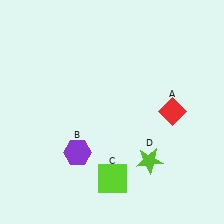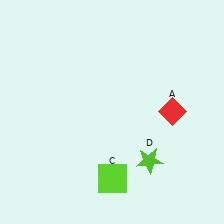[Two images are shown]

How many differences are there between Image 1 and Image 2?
There is 1 difference between the two images.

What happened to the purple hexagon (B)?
The purple hexagon (B) was removed in Image 2. It was in the bottom-left area of Image 1.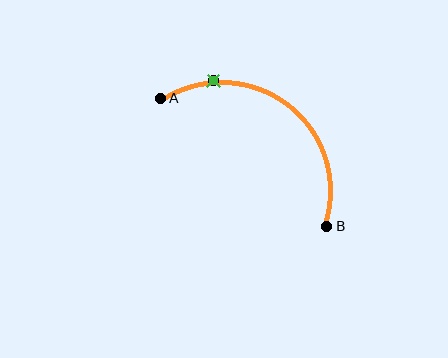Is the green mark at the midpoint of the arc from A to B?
No. The green mark lies on the arc but is closer to endpoint A. The arc midpoint would be at the point on the curve equidistant along the arc from both A and B.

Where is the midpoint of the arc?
The arc midpoint is the point on the curve farthest from the straight line joining A and B. It sits above and to the right of that line.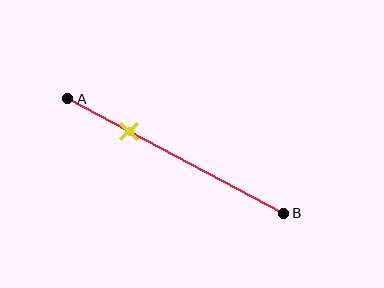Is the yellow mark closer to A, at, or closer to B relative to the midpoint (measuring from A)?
The yellow mark is closer to point A than the midpoint of segment AB.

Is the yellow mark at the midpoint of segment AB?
No, the mark is at about 30% from A, not at the 50% midpoint.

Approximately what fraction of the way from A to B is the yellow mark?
The yellow mark is approximately 30% of the way from A to B.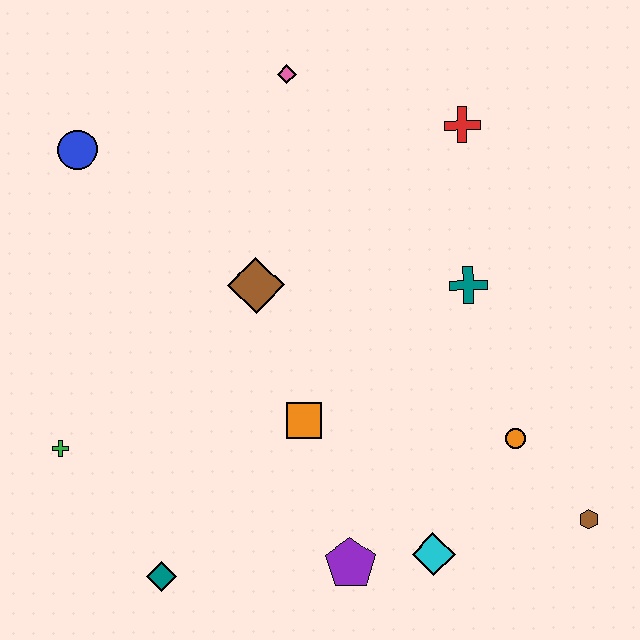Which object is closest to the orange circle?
The brown hexagon is closest to the orange circle.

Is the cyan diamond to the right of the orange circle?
No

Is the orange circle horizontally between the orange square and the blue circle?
No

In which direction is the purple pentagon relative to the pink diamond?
The purple pentagon is below the pink diamond.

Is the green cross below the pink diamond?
Yes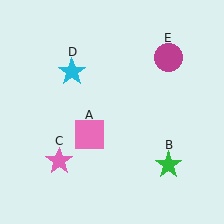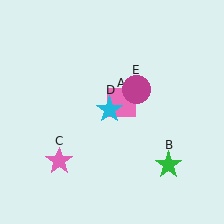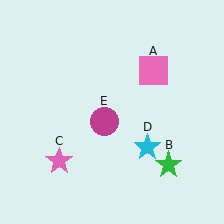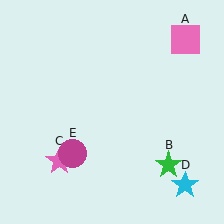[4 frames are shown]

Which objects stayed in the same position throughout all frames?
Green star (object B) and pink star (object C) remained stationary.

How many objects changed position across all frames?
3 objects changed position: pink square (object A), cyan star (object D), magenta circle (object E).